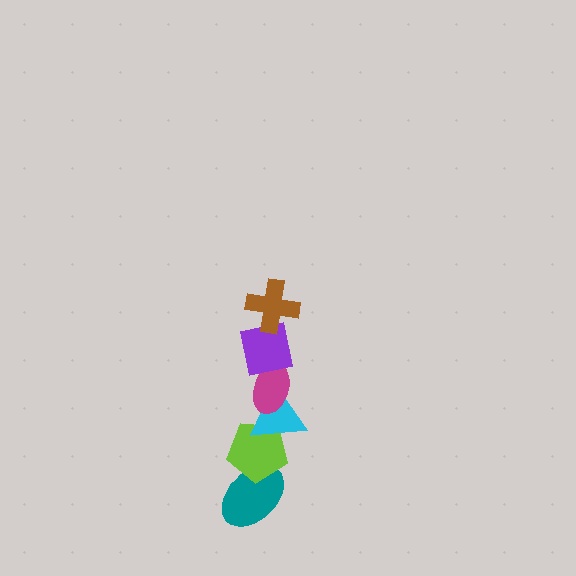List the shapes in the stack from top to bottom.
From top to bottom: the brown cross, the purple square, the magenta ellipse, the cyan triangle, the lime pentagon, the teal ellipse.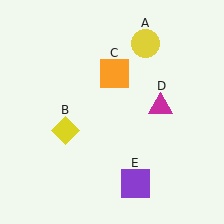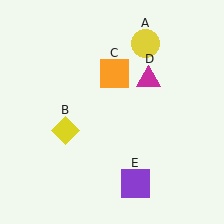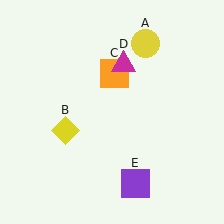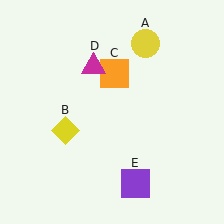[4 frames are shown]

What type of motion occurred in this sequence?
The magenta triangle (object D) rotated counterclockwise around the center of the scene.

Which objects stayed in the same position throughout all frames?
Yellow circle (object A) and yellow diamond (object B) and orange square (object C) and purple square (object E) remained stationary.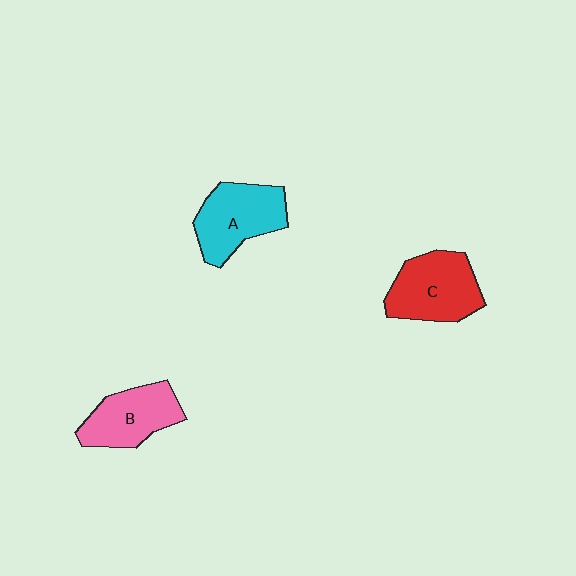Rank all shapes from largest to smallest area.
From largest to smallest: C (red), A (cyan), B (pink).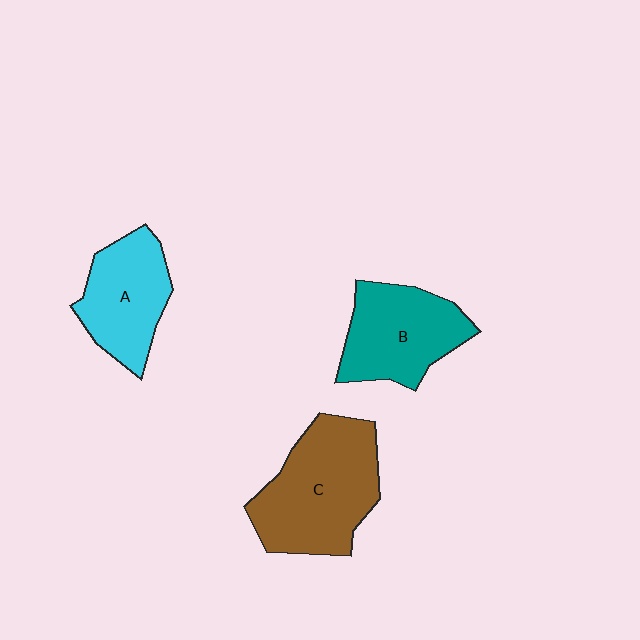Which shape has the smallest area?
Shape A (cyan).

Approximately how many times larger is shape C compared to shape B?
Approximately 1.3 times.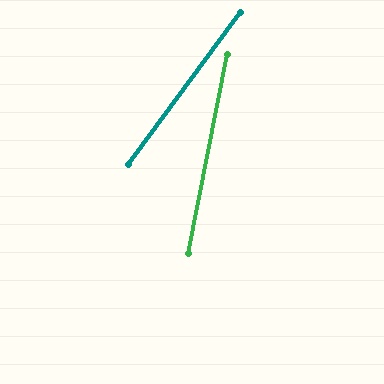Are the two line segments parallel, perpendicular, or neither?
Neither parallel nor perpendicular — they differ by about 25°.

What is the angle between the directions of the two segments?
Approximately 25 degrees.